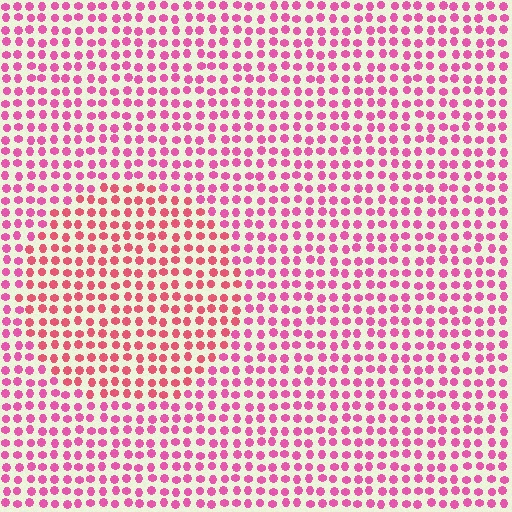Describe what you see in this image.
The image is filled with small pink elements in a uniform arrangement. A circle-shaped region is visible where the elements are tinted to a slightly different hue, forming a subtle color boundary.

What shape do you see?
I see a circle.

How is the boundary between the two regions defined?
The boundary is defined purely by a slight shift in hue (about 24 degrees). Spacing, size, and orientation are identical on both sides.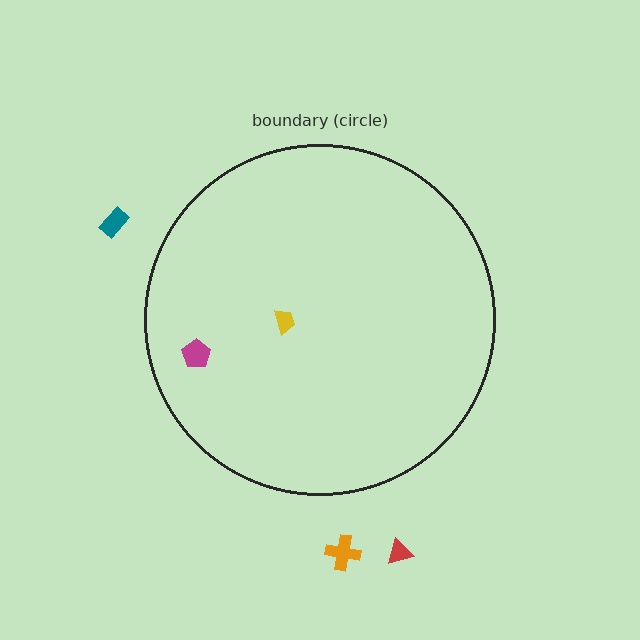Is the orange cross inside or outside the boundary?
Outside.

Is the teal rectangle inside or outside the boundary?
Outside.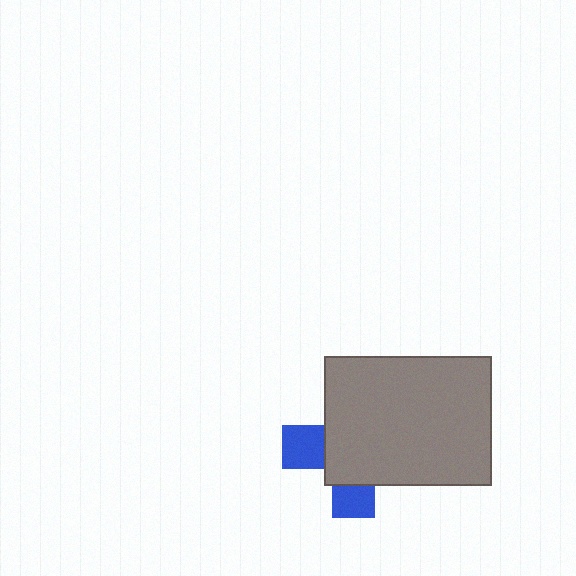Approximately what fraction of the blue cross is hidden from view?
Roughly 69% of the blue cross is hidden behind the gray rectangle.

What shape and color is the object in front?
The object in front is a gray rectangle.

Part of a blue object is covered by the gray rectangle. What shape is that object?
It is a cross.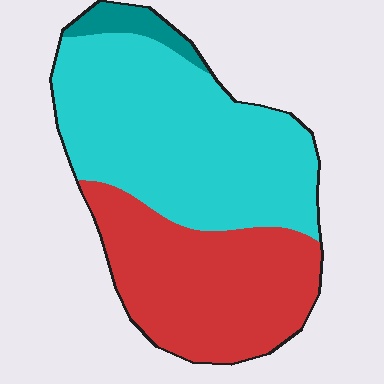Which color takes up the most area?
Cyan, at roughly 55%.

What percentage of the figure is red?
Red takes up between a third and a half of the figure.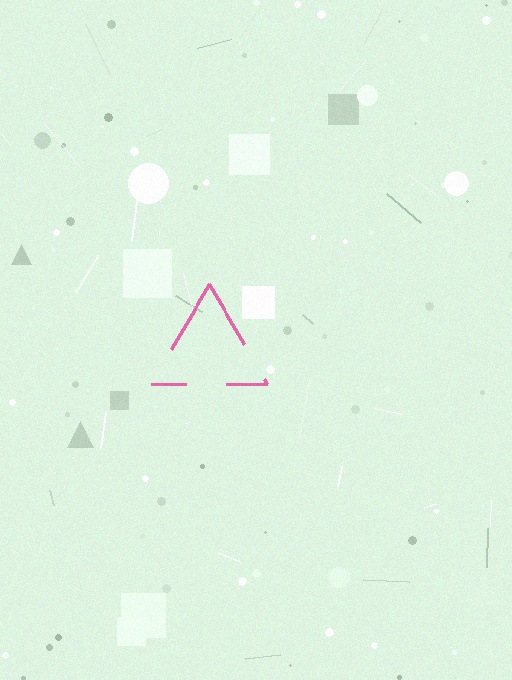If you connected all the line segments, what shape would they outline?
They would outline a triangle.